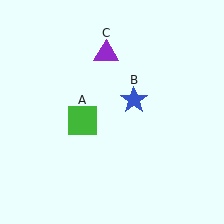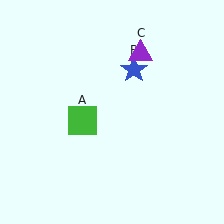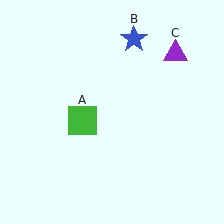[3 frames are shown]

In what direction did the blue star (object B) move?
The blue star (object B) moved up.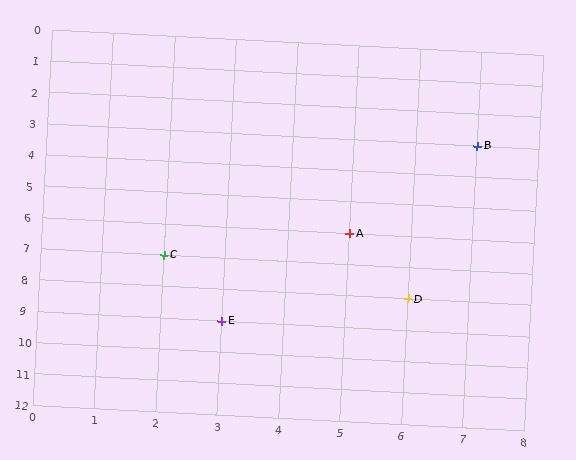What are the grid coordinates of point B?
Point B is at grid coordinates (7, 3).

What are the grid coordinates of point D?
Point D is at grid coordinates (6, 8).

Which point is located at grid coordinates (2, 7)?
Point C is at (2, 7).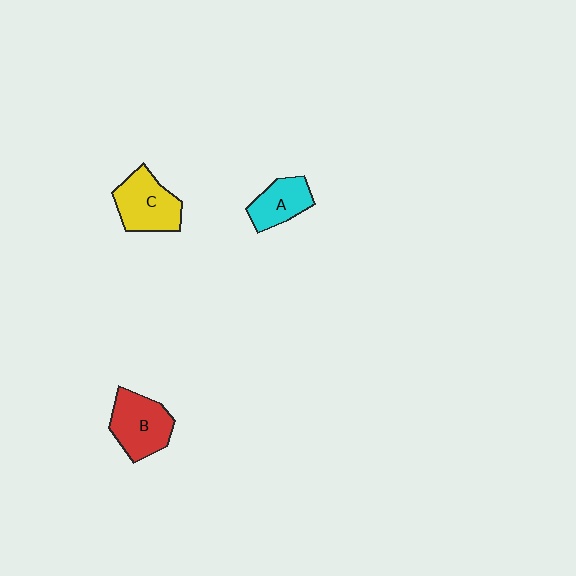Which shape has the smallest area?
Shape A (cyan).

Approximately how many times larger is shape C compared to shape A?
Approximately 1.4 times.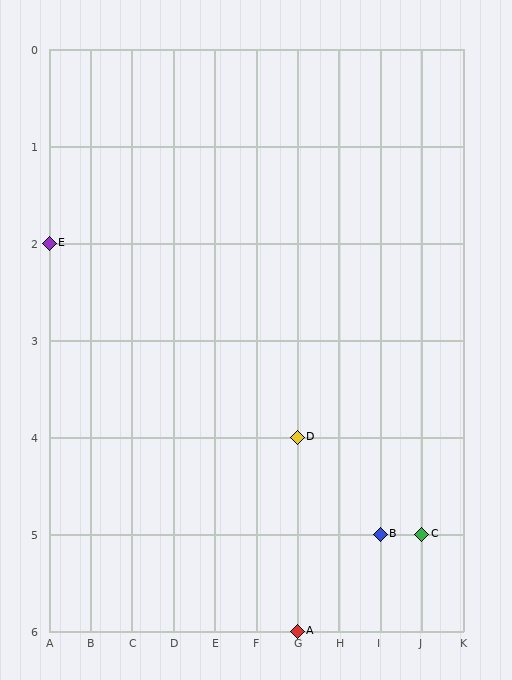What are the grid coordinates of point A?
Point A is at grid coordinates (G, 6).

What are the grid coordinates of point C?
Point C is at grid coordinates (J, 5).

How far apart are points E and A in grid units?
Points E and A are 6 columns and 4 rows apart (about 7.2 grid units diagonally).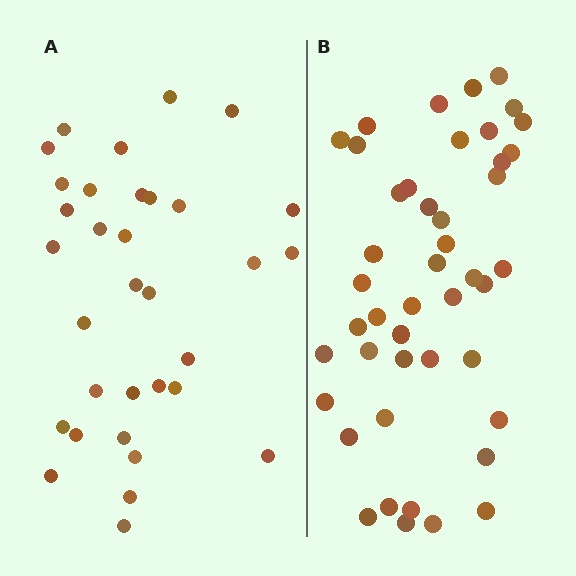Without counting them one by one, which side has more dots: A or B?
Region B (the right region) has more dots.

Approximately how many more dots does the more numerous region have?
Region B has roughly 12 or so more dots than region A.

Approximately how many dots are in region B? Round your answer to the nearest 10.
About 40 dots. (The exact count is 45, which rounds to 40.)